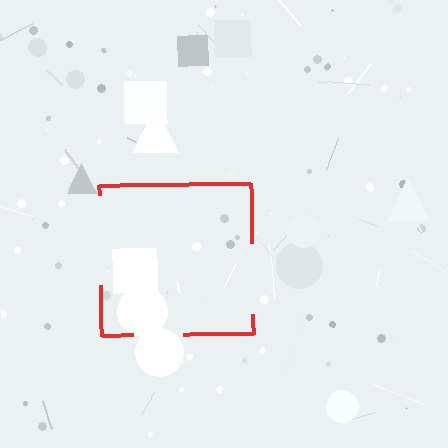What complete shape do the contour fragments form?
The contour fragments form a square.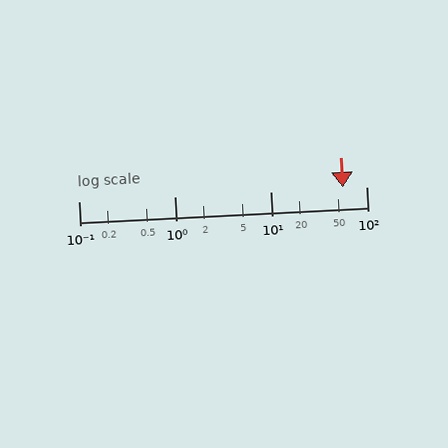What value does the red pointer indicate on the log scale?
The pointer indicates approximately 57.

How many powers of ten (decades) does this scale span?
The scale spans 3 decades, from 0.1 to 100.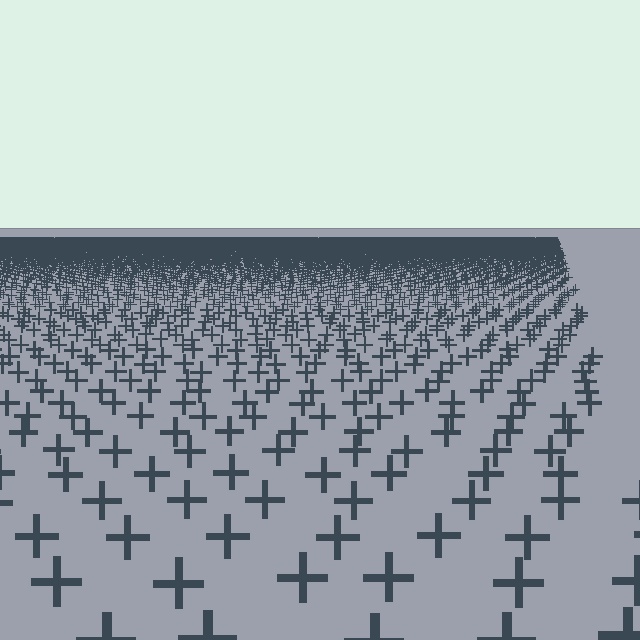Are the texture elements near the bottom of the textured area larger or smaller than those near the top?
Larger. Near the bottom, elements are closer to the viewer and appear at a bigger on-screen size.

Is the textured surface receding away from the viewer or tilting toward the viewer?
The surface is receding away from the viewer. Texture elements get smaller and denser toward the top.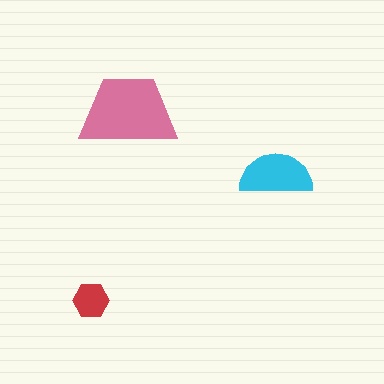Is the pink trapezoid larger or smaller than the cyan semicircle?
Larger.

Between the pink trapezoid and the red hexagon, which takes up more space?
The pink trapezoid.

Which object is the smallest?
The red hexagon.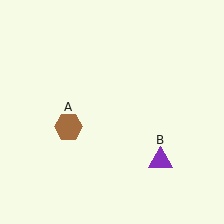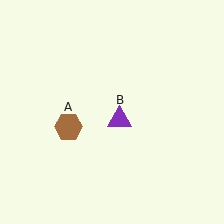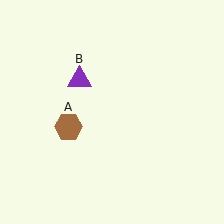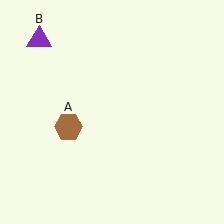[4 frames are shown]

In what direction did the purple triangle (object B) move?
The purple triangle (object B) moved up and to the left.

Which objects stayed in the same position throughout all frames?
Brown hexagon (object A) remained stationary.